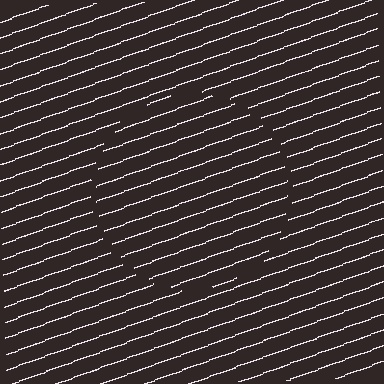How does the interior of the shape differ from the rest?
The interior of the shape contains the same grating, shifted by half a period — the contour is defined by the phase discontinuity where line-ends from the inner and outer gratings abut.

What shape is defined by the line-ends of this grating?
An illusory circle. The interior of the shape contains the same grating, shifted by half a period — the contour is defined by the phase discontinuity where line-ends from the inner and outer gratings abut.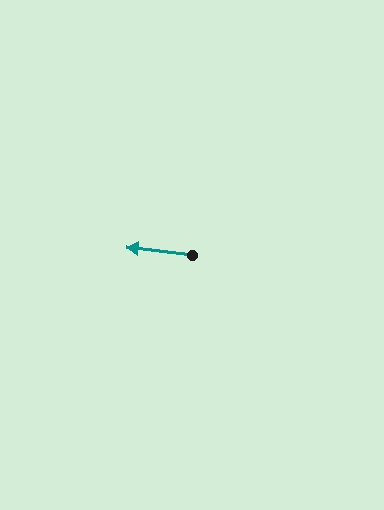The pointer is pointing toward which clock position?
Roughly 9 o'clock.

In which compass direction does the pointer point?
West.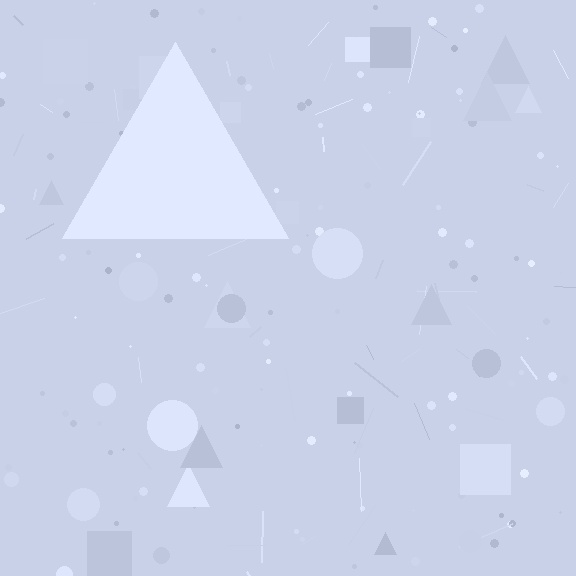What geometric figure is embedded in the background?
A triangle is embedded in the background.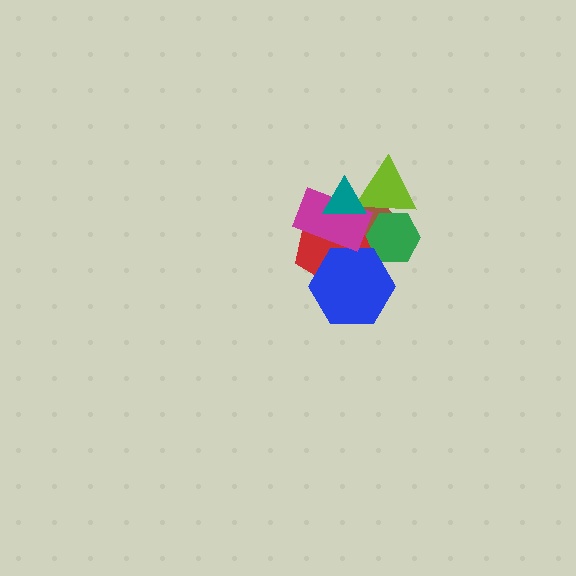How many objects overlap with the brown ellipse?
5 objects overlap with the brown ellipse.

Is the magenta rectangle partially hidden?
Yes, it is partially covered by another shape.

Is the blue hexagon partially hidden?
Yes, it is partially covered by another shape.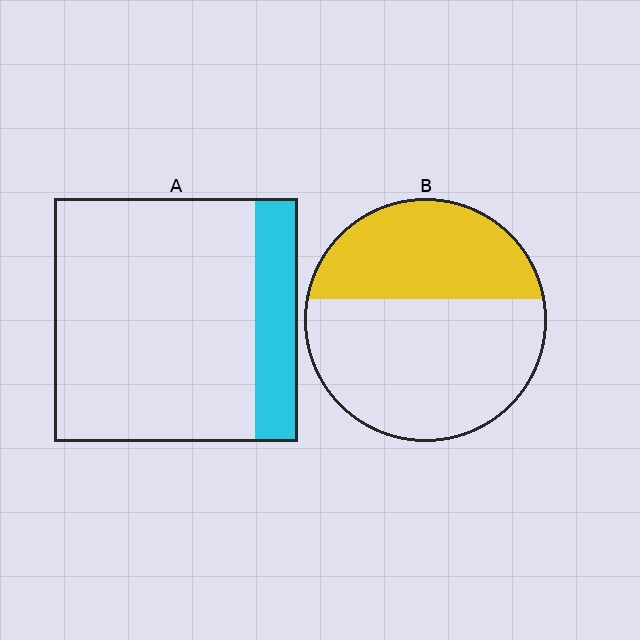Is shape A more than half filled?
No.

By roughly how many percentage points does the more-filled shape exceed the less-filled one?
By roughly 20 percentage points (B over A).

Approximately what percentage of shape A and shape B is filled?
A is approximately 20% and B is approximately 40%.